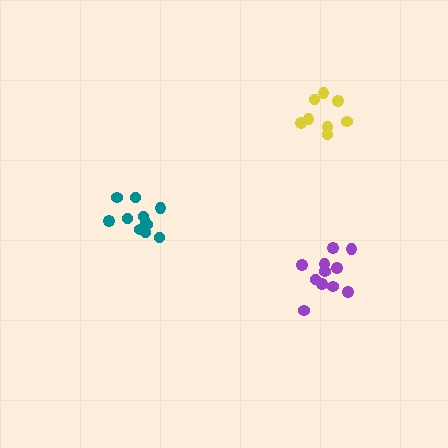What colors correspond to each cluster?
The clusters are colored: teal, yellow, purple.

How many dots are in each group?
Group 1: 11 dots, Group 2: 8 dots, Group 3: 11 dots (30 total).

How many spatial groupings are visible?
There are 3 spatial groupings.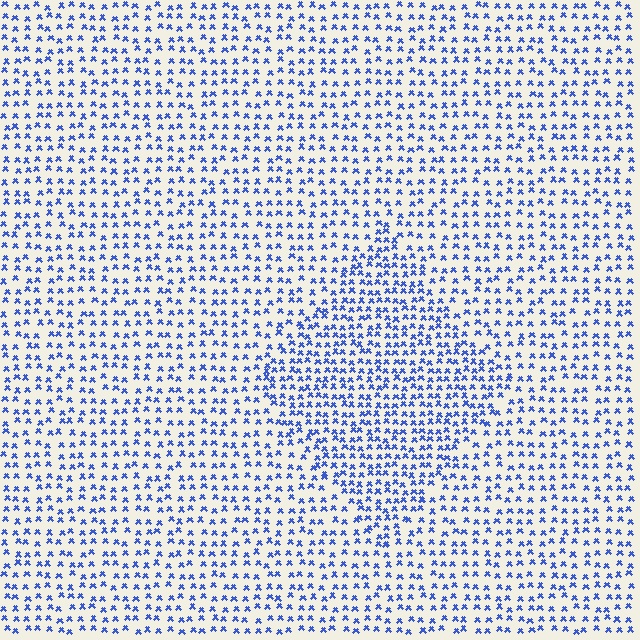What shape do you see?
I see a diamond.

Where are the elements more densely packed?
The elements are more densely packed inside the diamond boundary.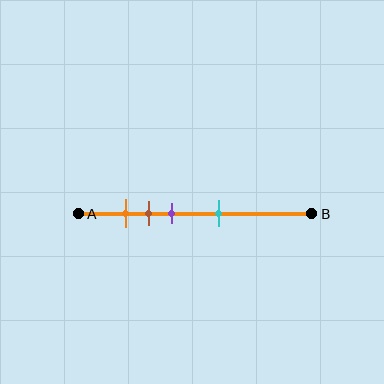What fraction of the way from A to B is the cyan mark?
The cyan mark is approximately 60% (0.6) of the way from A to B.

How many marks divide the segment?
There are 4 marks dividing the segment.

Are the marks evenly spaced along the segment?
No, the marks are not evenly spaced.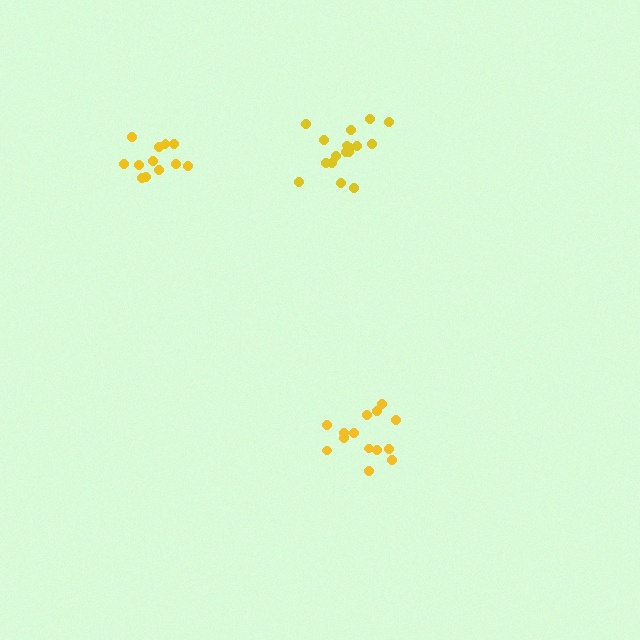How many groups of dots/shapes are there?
There are 3 groups.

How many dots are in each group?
Group 1: 14 dots, Group 2: 12 dots, Group 3: 18 dots (44 total).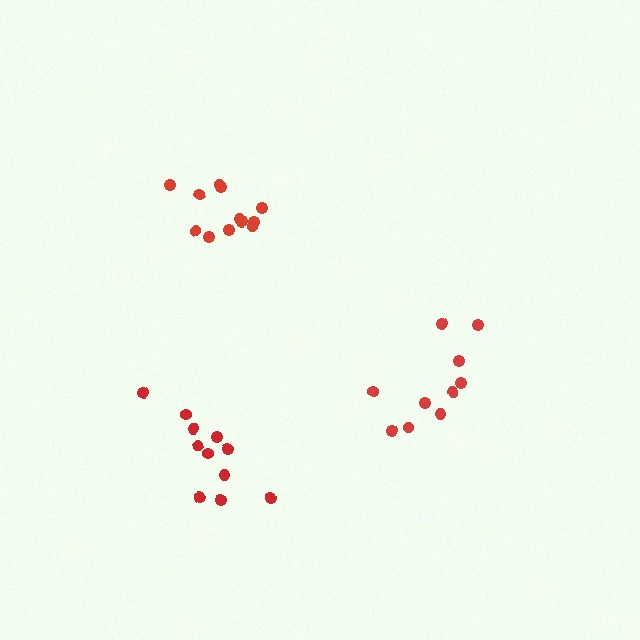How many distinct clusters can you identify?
There are 3 distinct clusters.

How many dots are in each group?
Group 1: 10 dots, Group 2: 12 dots, Group 3: 11 dots (33 total).